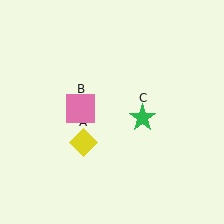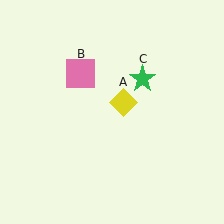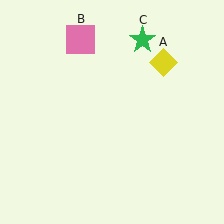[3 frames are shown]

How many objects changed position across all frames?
3 objects changed position: yellow diamond (object A), pink square (object B), green star (object C).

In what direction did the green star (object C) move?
The green star (object C) moved up.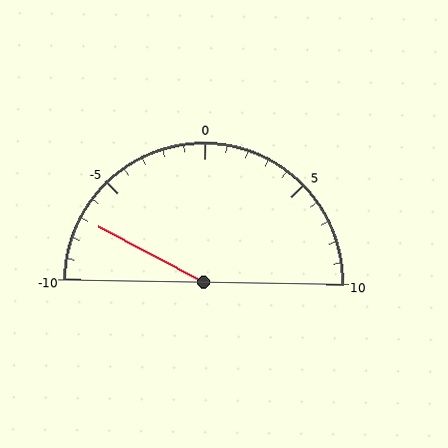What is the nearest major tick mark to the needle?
The nearest major tick mark is -5.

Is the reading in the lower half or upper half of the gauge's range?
The reading is in the lower half of the range (-10 to 10).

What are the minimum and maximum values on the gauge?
The gauge ranges from -10 to 10.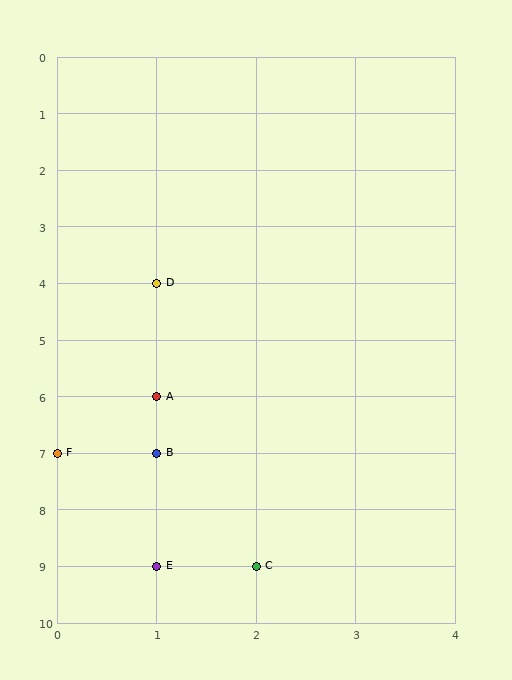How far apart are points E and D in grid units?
Points E and D are 5 rows apart.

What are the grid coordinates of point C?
Point C is at grid coordinates (2, 9).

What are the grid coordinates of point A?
Point A is at grid coordinates (1, 6).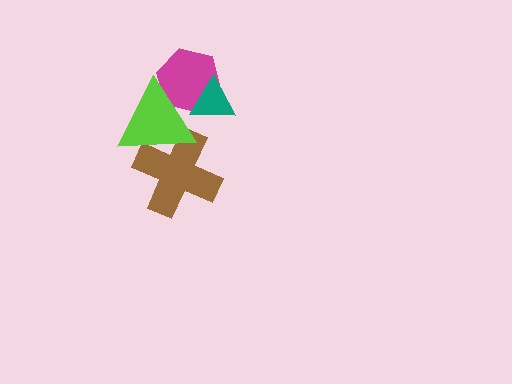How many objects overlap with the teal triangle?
2 objects overlap with the teal triangle.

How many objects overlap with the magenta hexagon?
2 objects overlap with the magenta hexagon.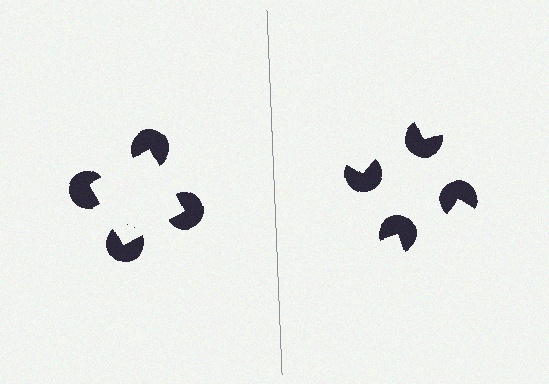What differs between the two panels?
The pac-man discs are positioned identically on both sides; only the wedge orientations differ. On the left they align to a square; on the right they are misaligned.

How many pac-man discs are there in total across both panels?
8 — 4 on each side.